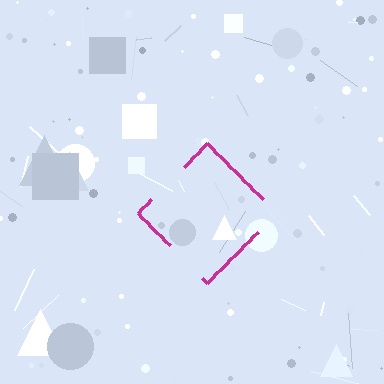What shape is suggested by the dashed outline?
The dashed outline suggests a diamond.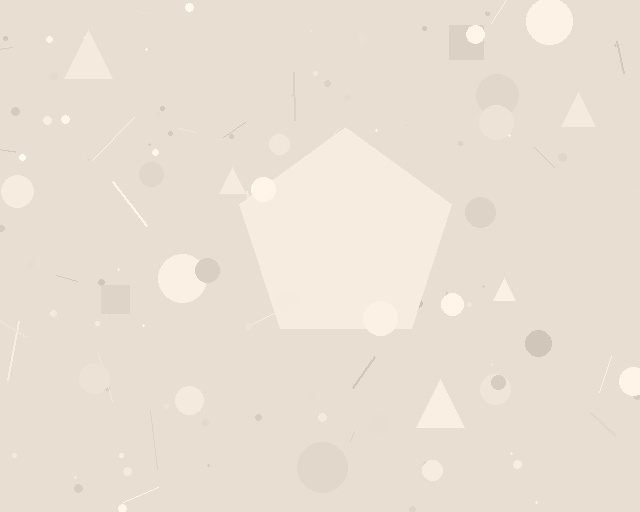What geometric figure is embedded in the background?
A pentagon is embedded in the background.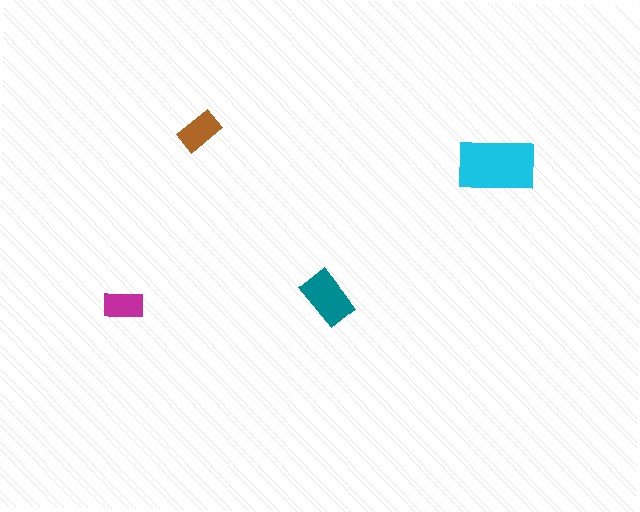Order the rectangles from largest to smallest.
the cyan one, the teal one, the brown one, the magenta one.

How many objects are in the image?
There are 4 objects in the image.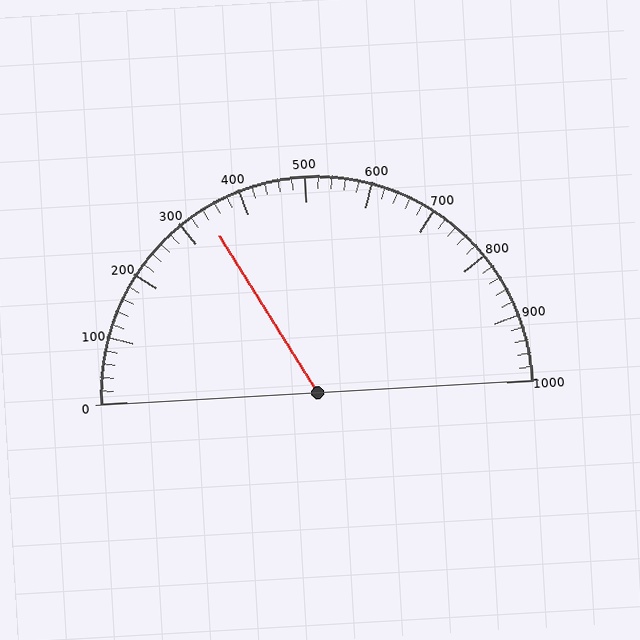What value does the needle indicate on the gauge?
The needle indicates approximately 340.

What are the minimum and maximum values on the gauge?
The gauge ranges from 0 to 1000.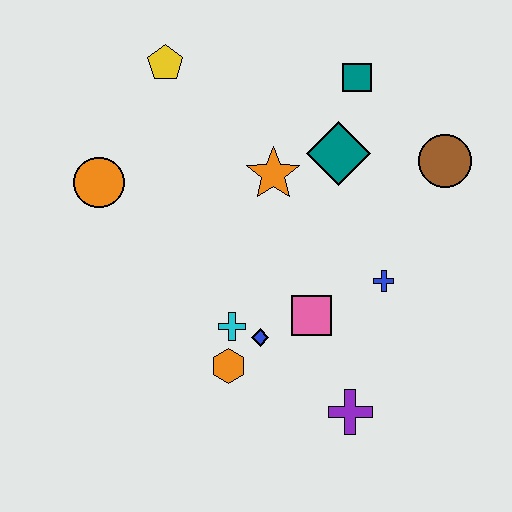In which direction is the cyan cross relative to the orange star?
The cyan cross is below the orange star.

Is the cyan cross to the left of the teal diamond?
Yes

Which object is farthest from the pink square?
The yellow pentagon is farthest from the pink square.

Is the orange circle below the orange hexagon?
No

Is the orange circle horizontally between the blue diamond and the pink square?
No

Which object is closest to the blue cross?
The pink square is closest to the blue cross.